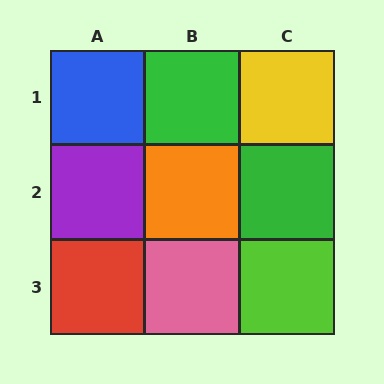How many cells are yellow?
1 cell is yellow.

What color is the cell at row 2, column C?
Green.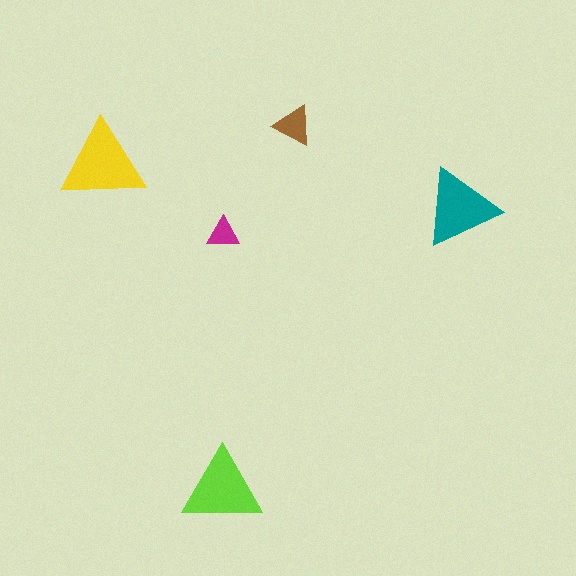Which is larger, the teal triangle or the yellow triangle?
The yellow one.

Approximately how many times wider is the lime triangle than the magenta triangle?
About 2.5 times wider.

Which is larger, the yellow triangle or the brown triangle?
The yellow one.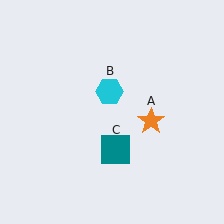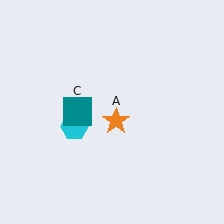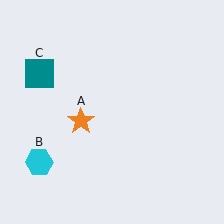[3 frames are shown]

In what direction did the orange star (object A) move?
The orange star (object A) moved left.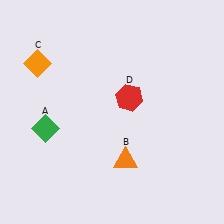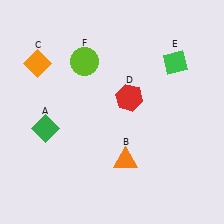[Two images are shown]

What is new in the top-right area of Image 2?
A green diamond (E) was added in the top-right area of Image 2.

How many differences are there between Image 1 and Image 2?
There are 2 differences between the two images.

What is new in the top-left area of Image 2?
A lime circle (F) was added in the top-left area of Image 2.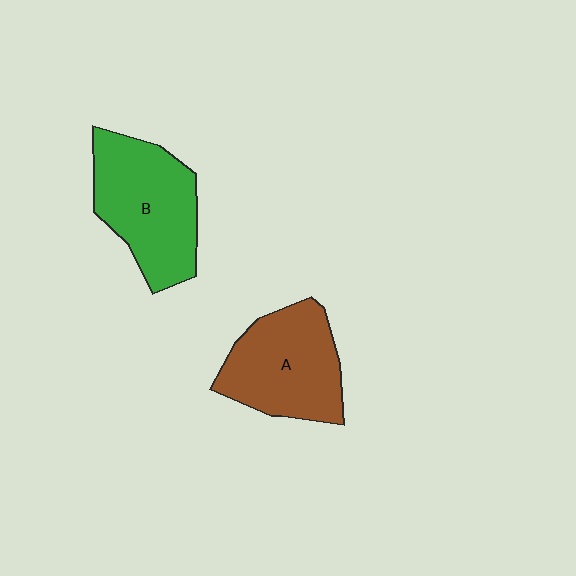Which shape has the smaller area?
Shape A (brown).